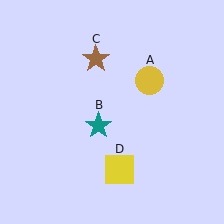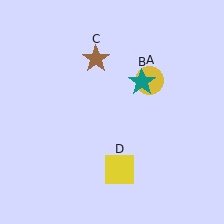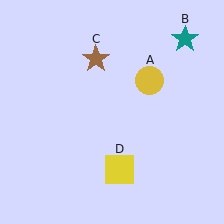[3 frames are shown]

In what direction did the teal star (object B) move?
The teal star (object B) moved up and to the right.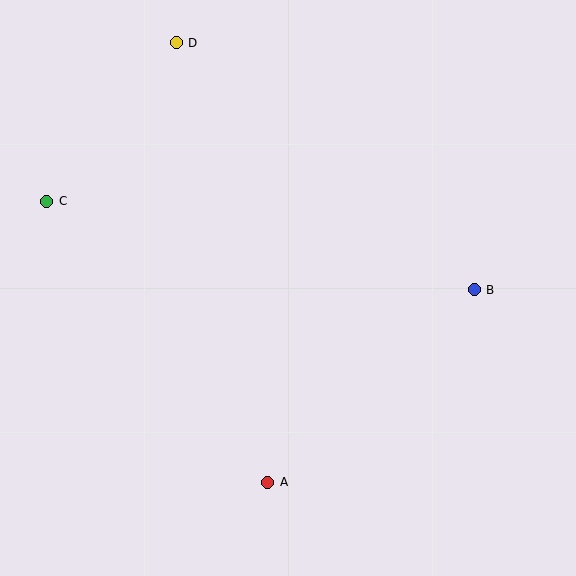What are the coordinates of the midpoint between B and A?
The midpoint between B and A is at (371, 386).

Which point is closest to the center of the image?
Point B at (474, 290) is closest to the center.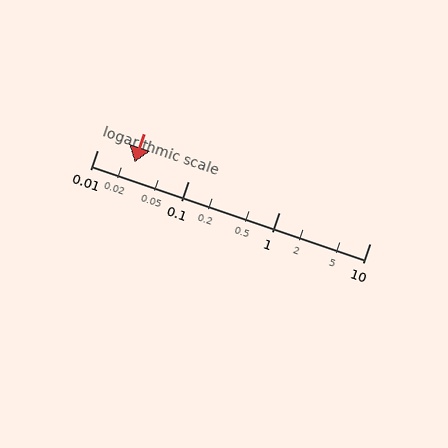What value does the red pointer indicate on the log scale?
The pointer indicates approximately 0.026.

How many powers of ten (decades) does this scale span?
The scale spans 3 decades, from 0.01 to 10.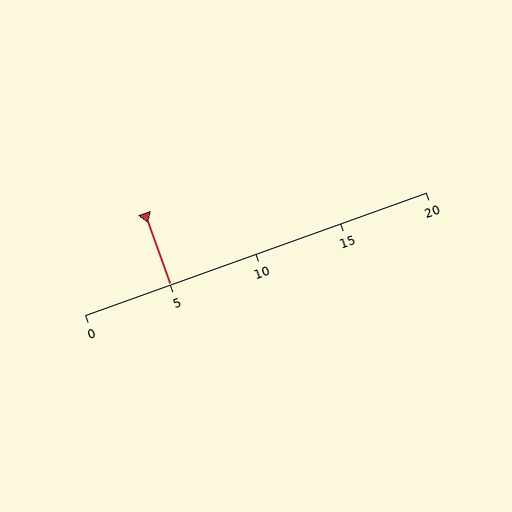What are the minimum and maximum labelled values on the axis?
The axis runs from 0 to 20.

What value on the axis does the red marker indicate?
The marker indicates approximately 5.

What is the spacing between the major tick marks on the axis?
The major ticks are spaced 5 apart.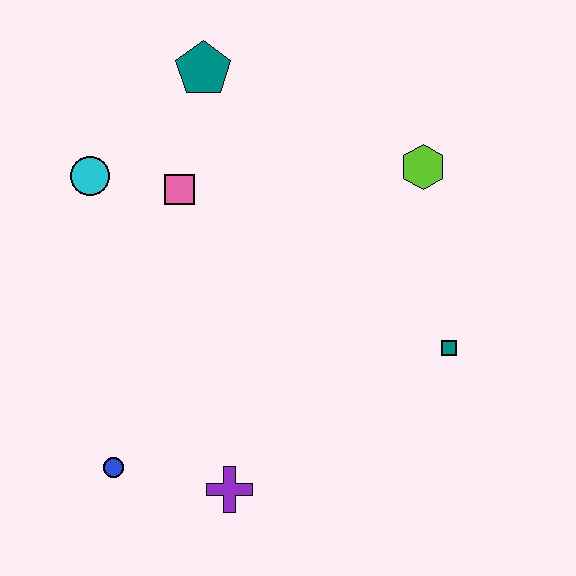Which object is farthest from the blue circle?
The lime hexagon is farthest from the blue circle.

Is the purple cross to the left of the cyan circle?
No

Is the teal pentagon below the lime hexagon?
No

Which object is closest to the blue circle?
The purple cross is closest to the blue circle.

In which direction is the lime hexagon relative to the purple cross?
The lime hexagon is above the purple cross.